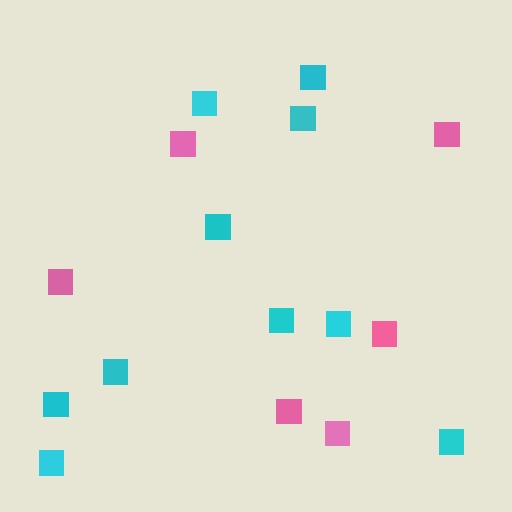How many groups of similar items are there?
There are 2 groups: one group of cyan squares (10) and one group of pink squares (6).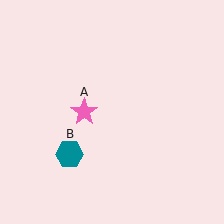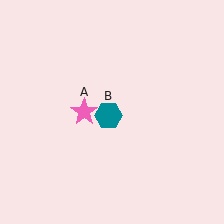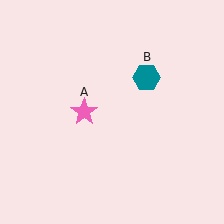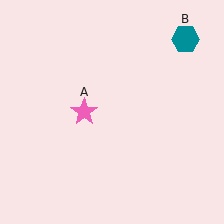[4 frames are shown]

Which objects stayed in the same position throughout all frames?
Pink star (object A) remained stationary.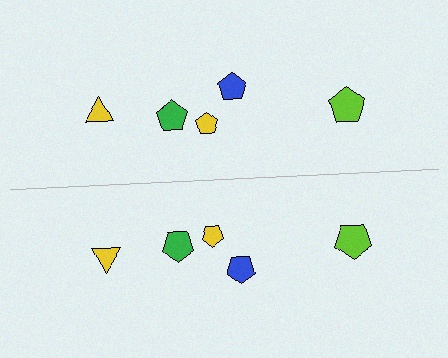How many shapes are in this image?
There are 10 shapes in this image.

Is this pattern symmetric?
Yes, this pattern has bilateral (reflection) symmetry.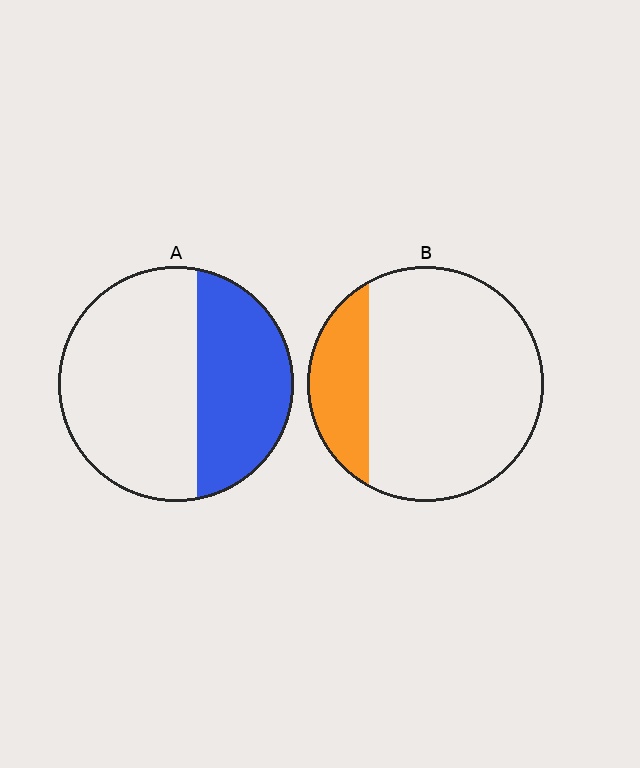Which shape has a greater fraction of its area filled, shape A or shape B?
Shape A.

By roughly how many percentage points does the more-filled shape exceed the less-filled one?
By roughly 20 percentage points (A over B).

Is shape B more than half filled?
No.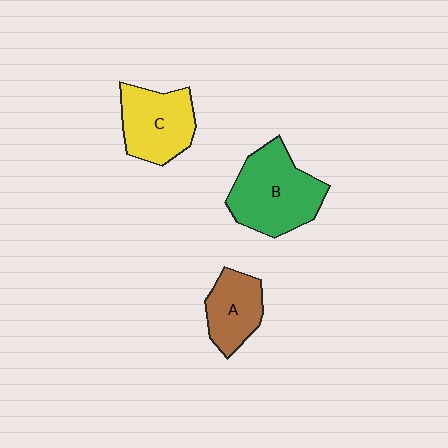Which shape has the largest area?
Shape B (green).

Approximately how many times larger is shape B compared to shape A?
Approximately 1.7 times.